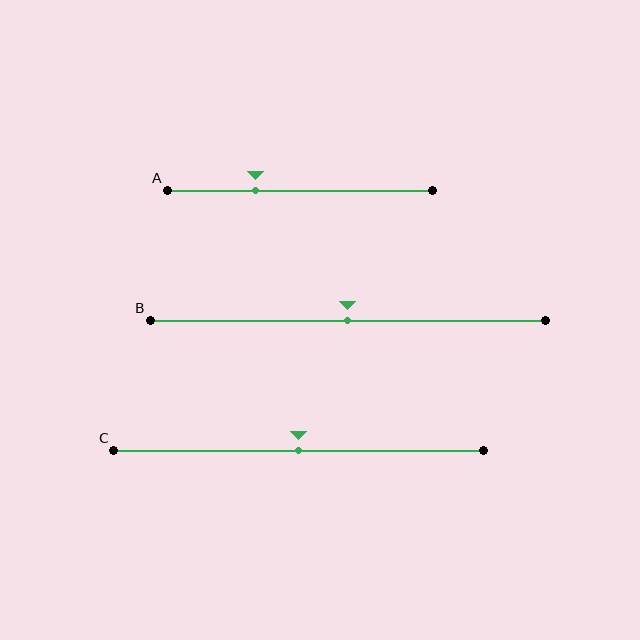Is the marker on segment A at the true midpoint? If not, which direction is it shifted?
No, the marker on segment A is shifted to the left by about 17% of the segment length.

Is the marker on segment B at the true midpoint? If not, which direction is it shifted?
Yes, the marker on segment B is at the true midpoint.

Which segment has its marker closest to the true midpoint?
Segment B has its marker closest to the true midpoint.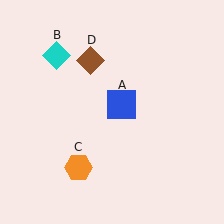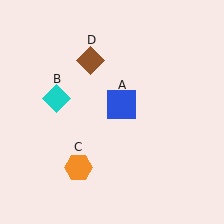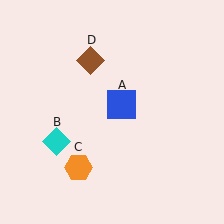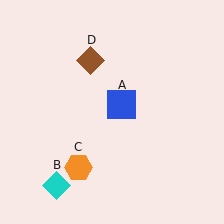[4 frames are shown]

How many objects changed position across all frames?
1 object changed position: cyan diamond (object B).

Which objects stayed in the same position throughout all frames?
Blue square (object A) and orange hexagon (object C) and brown diamond (object D) remained stationary.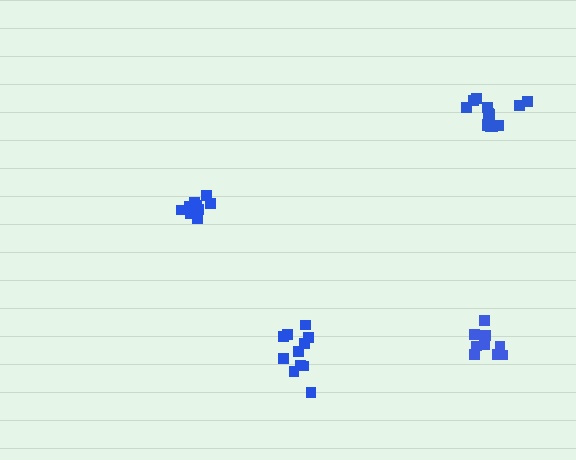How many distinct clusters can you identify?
There are 4 distinct clusters.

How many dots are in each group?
Group 1: 15 dots, Group 2: 11 dots, Group 3: 10 dots, Group 4: 9 dots (45 total).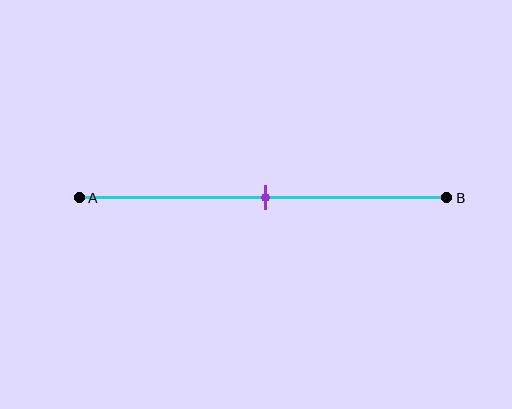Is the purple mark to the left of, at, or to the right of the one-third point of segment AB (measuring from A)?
The purple mark is to the right of the one-third point of segment AB.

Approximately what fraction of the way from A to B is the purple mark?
The purple mark is approximately 50% of the way from A to B.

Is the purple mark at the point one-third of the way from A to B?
No, the mark is at about 50% from A, not at the 33% one-third point.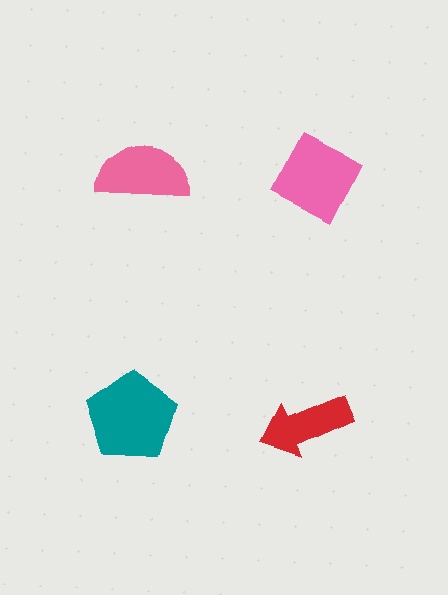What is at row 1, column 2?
A pink diamond.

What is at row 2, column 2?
A red arrow.